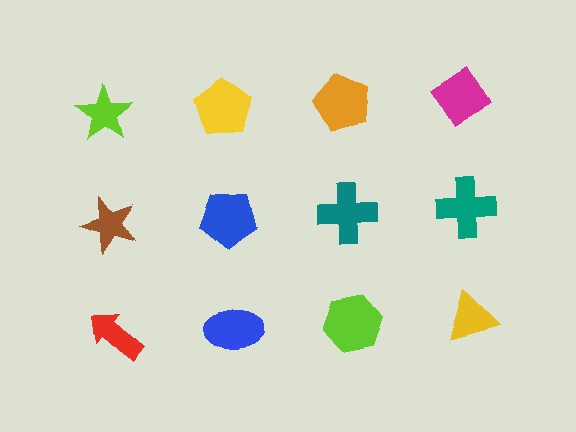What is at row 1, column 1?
A lime star.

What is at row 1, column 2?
A yellow pentagon.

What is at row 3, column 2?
A blue ellipse.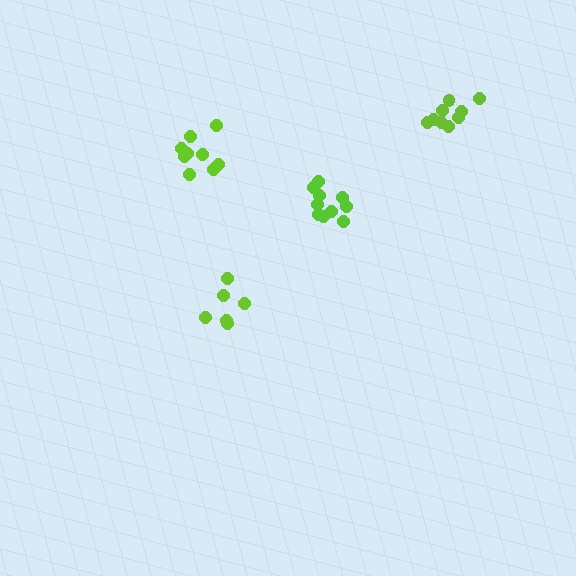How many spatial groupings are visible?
There are 4 spatial groupings.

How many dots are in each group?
Group 1: 10 dots, Group 2: 9 dots, Group 3: 9 dots, Group 4: 6 dots (34 total).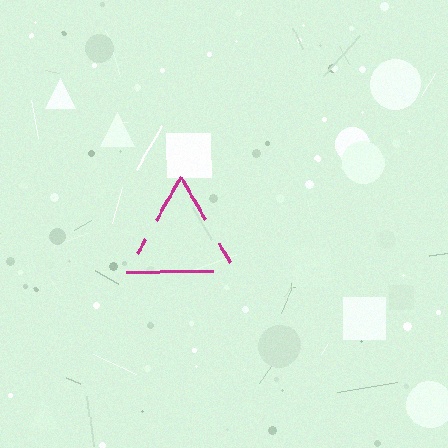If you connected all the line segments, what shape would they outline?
They would outline a triangle.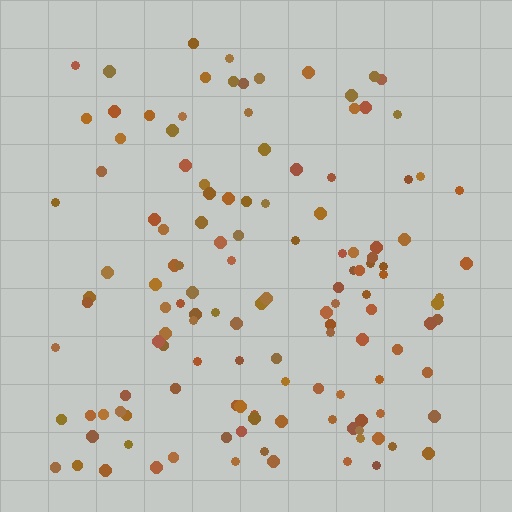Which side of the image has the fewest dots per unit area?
The top.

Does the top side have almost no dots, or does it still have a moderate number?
Still a moderate number, just noticeably fewer than the bottom.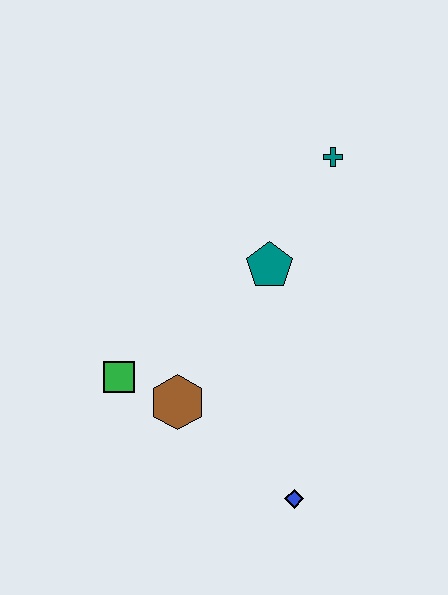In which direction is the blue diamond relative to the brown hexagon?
The blue diamond is to the right of the brown hexagon.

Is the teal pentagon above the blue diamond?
Yes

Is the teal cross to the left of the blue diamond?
No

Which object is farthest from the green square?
The teal cross is farthest from the green square.